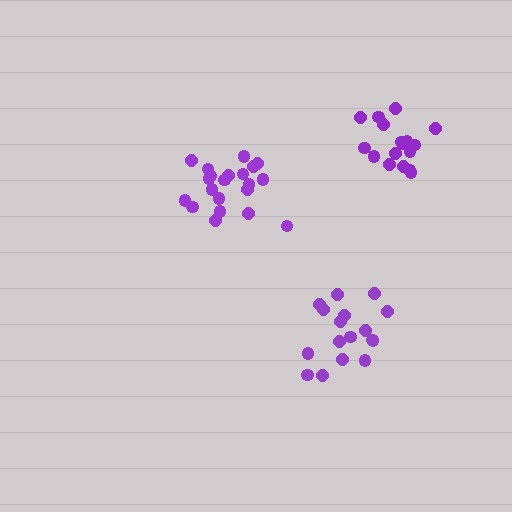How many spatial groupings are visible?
There are 3 spatial groupings.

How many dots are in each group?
Group 1: 21 dots, Group 2: 17 dots, Group 3: 17 dots (55 total).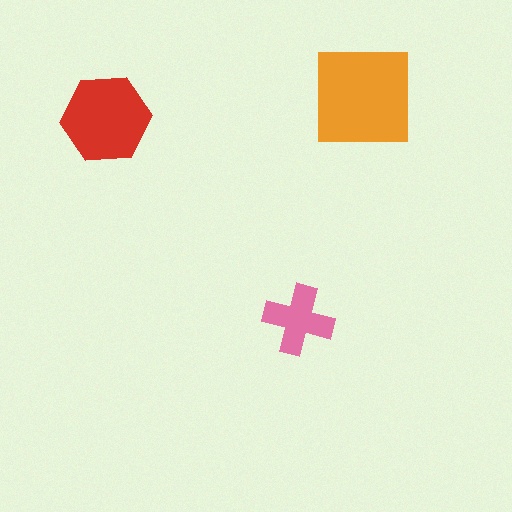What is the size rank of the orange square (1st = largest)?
1st.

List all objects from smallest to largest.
The pink cross, the red hexagon, the orange square.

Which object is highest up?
The orange square is topmost.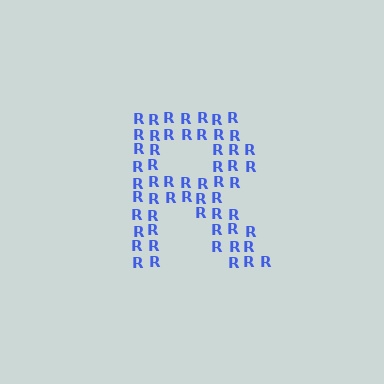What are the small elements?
The small elements are letter R's.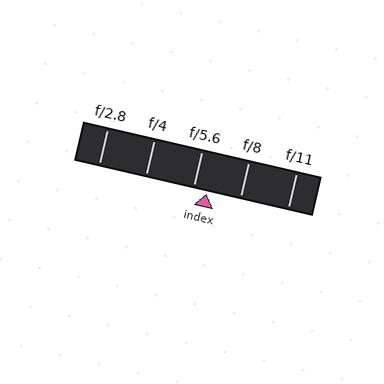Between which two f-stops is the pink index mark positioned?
The index mark is between f/5.6 and f/8.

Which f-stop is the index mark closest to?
The index mark is closest to f/5.6.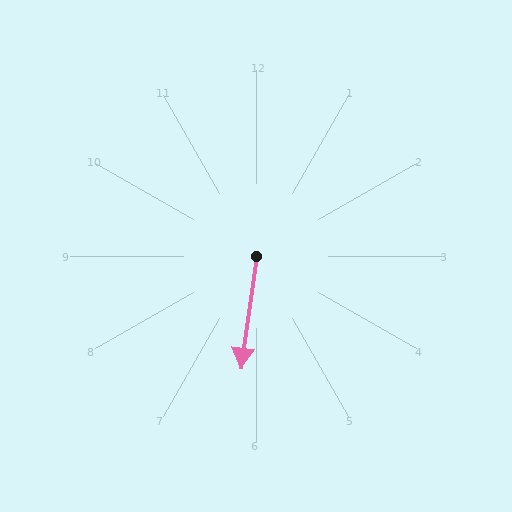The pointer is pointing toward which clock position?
Roughly 6 o'clock.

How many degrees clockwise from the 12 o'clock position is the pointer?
Approximately 188 degrees.